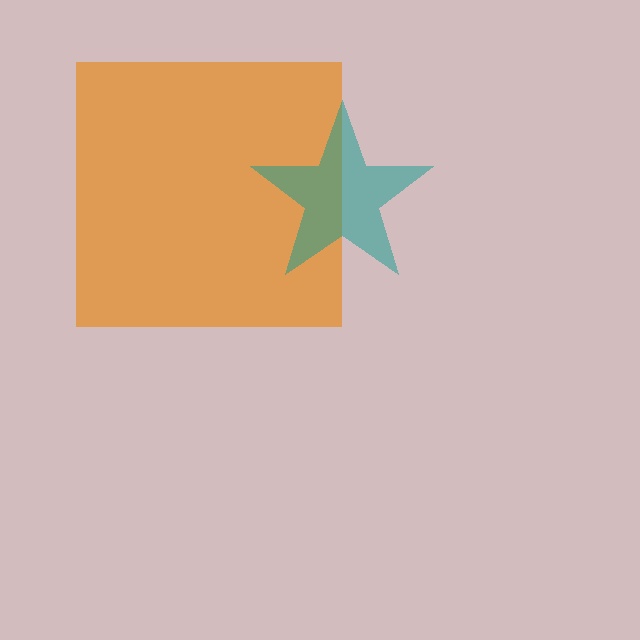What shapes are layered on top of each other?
The layered shapes are: an orange square, a teal star.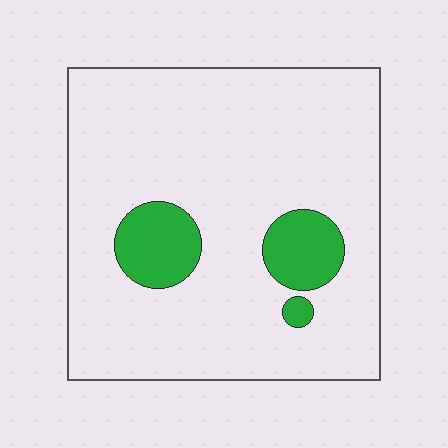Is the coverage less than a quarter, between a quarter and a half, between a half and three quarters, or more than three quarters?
Less than a quarter.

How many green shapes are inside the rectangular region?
3.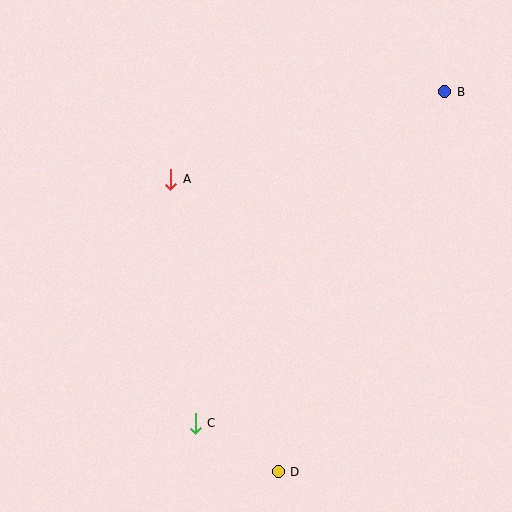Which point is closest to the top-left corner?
Point A is closest to the top-left corner.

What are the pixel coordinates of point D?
Point D is at (278, 472).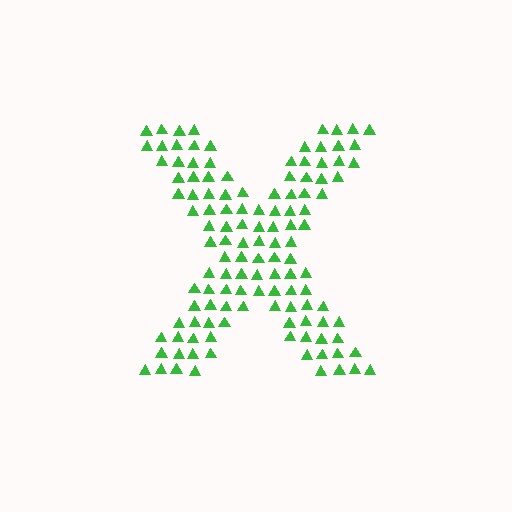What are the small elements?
The small elements are triangles.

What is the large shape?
The large shape is the letter X.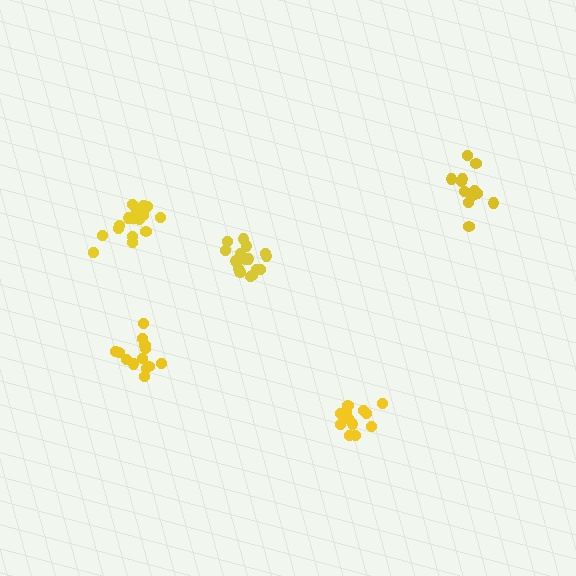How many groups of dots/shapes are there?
There are 5 groups.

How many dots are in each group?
Group 1: 13 dots, Group 2: 18 dots, Group 3: 12 dots, Group 4: 17 dots, Group 5: 13 dots (73 total).